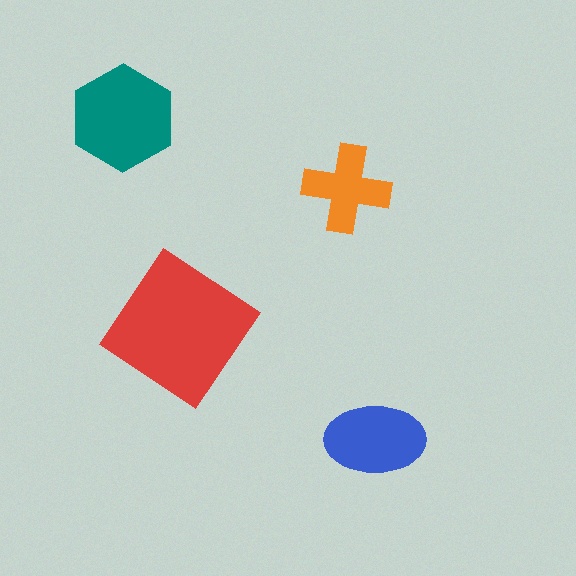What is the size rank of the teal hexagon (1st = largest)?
2nd.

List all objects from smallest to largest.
The orange cross, the blue ellipse, the teal hexagon, the red diamond.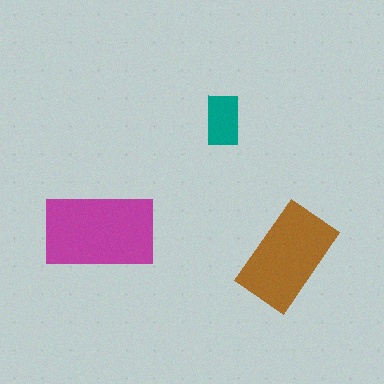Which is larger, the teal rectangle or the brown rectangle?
The brown one.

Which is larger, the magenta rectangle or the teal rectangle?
The magenta one.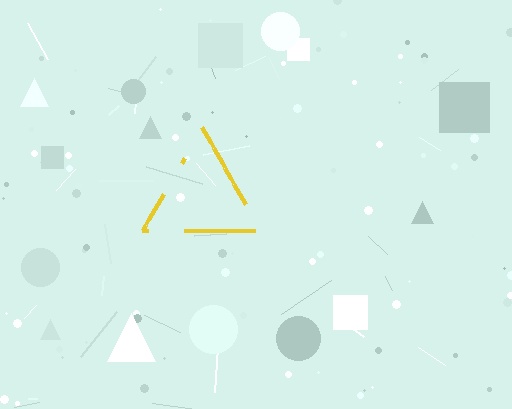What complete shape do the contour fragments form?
The contour fragments form a triangle.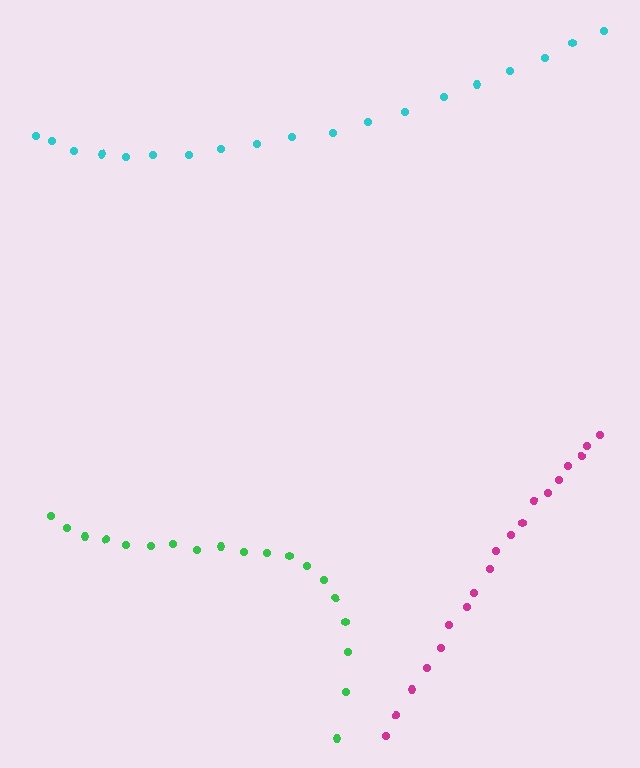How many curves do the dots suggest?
There are 3 distinct paths.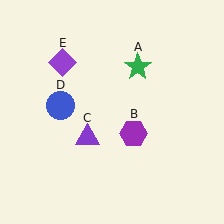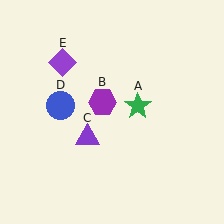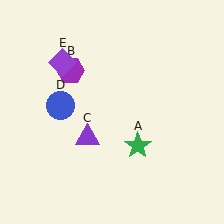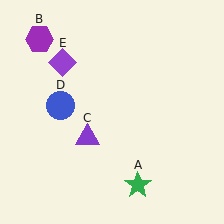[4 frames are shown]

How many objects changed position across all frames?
2 objects changed position: green star (object A), purple hexagon (object B).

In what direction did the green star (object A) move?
The green star (object A) moved down.